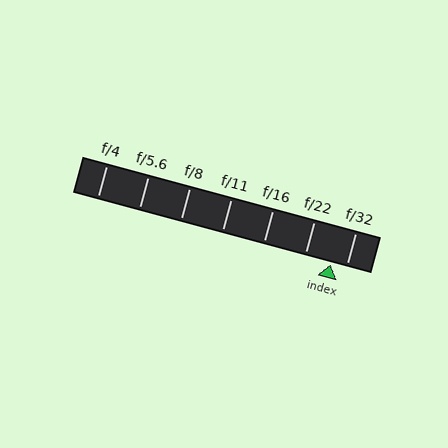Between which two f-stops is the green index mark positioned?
The index mark is between f/22 and f/32.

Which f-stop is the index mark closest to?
The index mark is closest to f/32.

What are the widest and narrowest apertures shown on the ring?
The widest aperture shown is f/4 and the narrowest is f/32.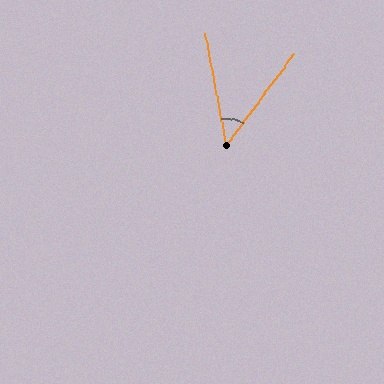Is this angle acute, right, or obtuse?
It is acute.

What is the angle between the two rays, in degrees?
Approximately 47 degrees.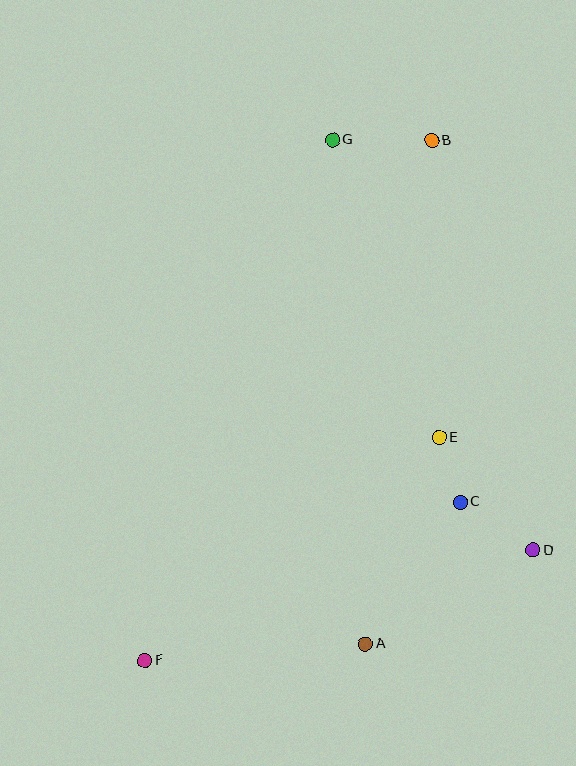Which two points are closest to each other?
Points C and E are closest to each other.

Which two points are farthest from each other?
Points B and F are farthest from each other.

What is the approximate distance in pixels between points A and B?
The distance between A and B is approximately 508 pixels.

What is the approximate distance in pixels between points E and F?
The distance between E and F is approximately 369 pixels.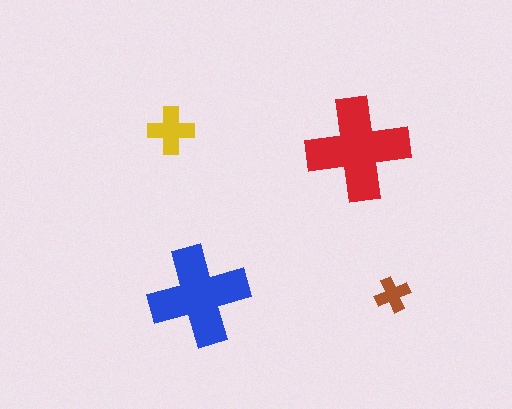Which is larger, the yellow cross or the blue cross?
The blue one.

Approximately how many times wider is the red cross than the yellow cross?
About 2 times wider.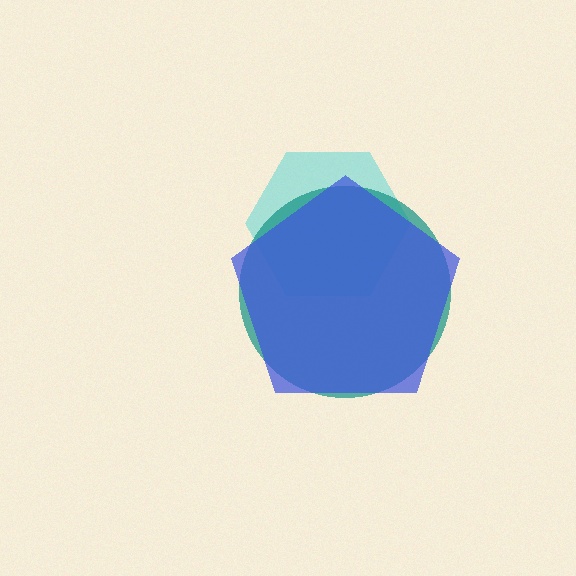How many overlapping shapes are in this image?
There are 3 overlapping shapes in the image.